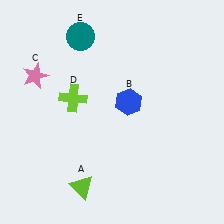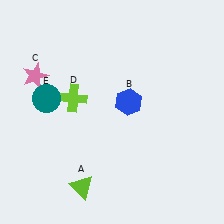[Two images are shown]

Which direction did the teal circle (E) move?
The teal circle (E) moved down.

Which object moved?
The teal circle (E) moved down.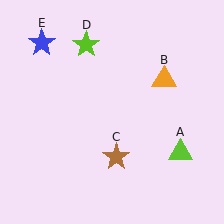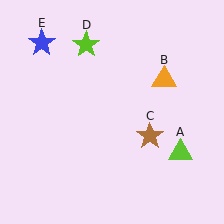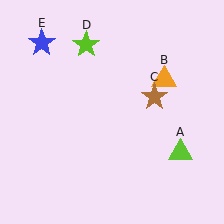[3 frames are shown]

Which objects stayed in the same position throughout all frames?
Lime triangle (object A) and orange triangle (object B) and lime star (object D) and blue star (object E) remained stationary.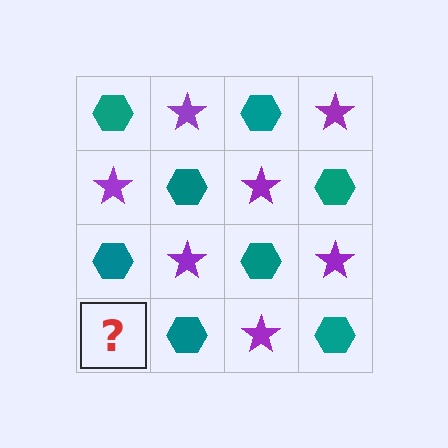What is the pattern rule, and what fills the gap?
The rule is that it alternates teal hexagon and purple star in a checkerboard pattern. The gap should be filled with a purple star.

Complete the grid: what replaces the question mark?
The question mark should be replaced with a purple star.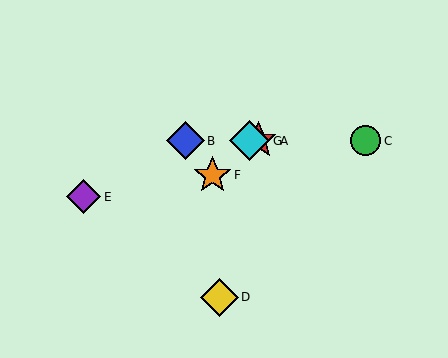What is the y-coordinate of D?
Object D is at y≈297.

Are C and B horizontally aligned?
Yes, both are at y≈141.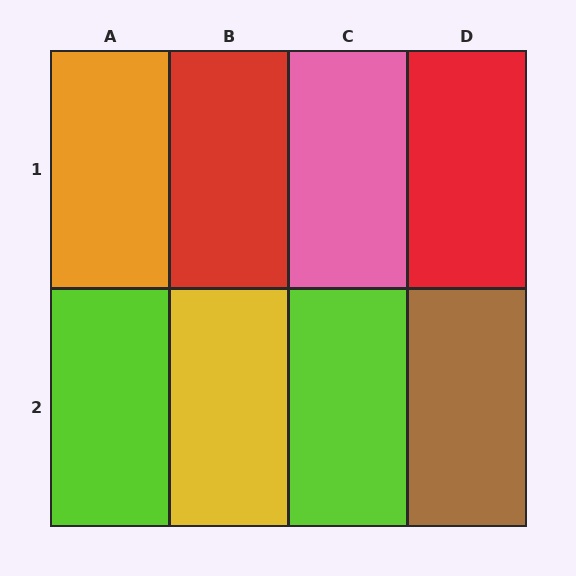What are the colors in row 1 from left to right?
Orange, red, pink, red.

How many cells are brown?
1 cell is brown.